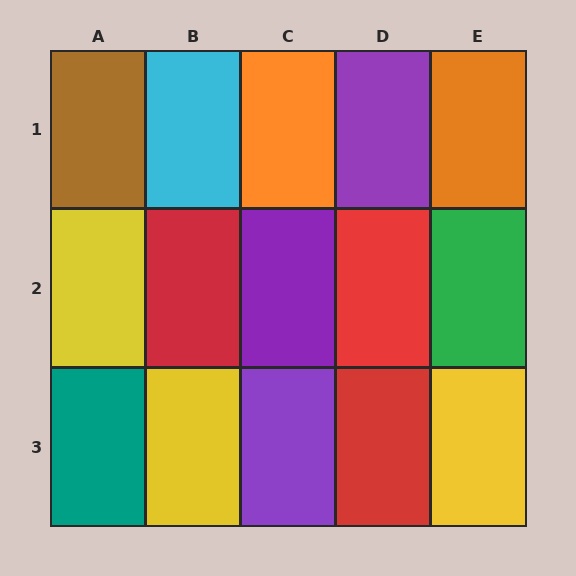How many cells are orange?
2 cells are orange.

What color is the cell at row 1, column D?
Purple.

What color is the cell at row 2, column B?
Red.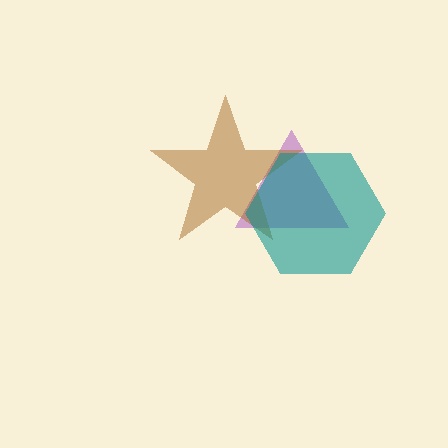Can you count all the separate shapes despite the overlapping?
Yes, there are 3 separate shapes.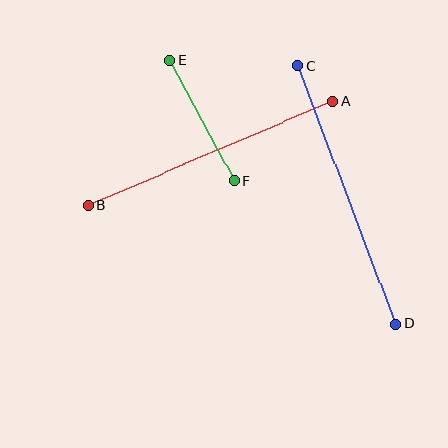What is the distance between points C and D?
The distance is approximately 276 pixels.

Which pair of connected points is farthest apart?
Points C and D are farthest apart.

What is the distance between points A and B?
The distance is approximately 266 pixels.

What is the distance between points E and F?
The distance is approximately 136 pixels.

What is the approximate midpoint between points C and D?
The midpoint is at approximately (347, 195) pixels.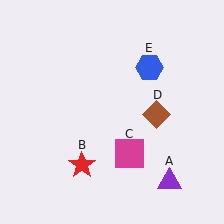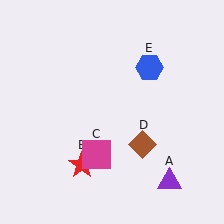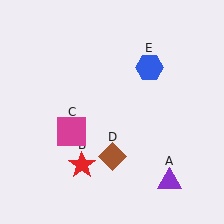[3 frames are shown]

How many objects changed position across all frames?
2 objects changed position: magenta square (object C), brown diamond (object D).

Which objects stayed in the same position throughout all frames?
Purple triangle (object A) and red star (object B) and blue hexagon (object E) remained stationary.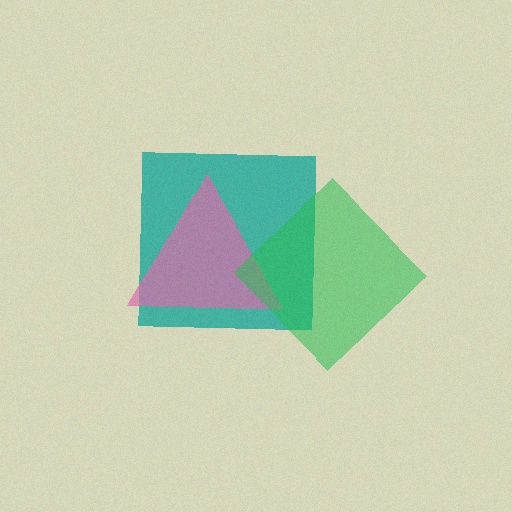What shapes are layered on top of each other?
The layered shapes are: a teal square, a pink triangle, a green diamond.